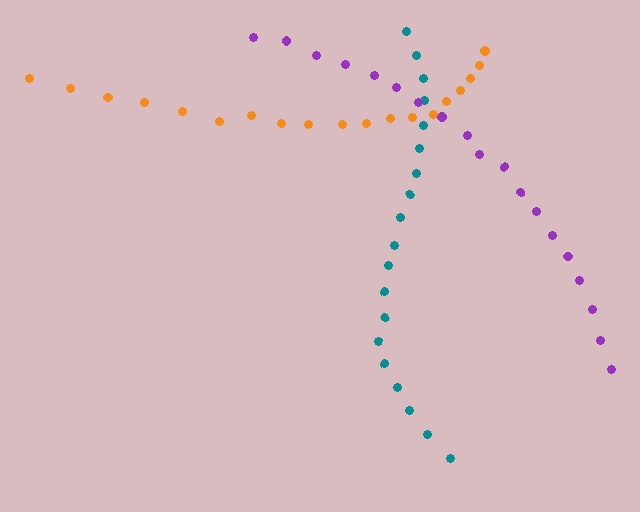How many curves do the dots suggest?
There are 3 distinct paths.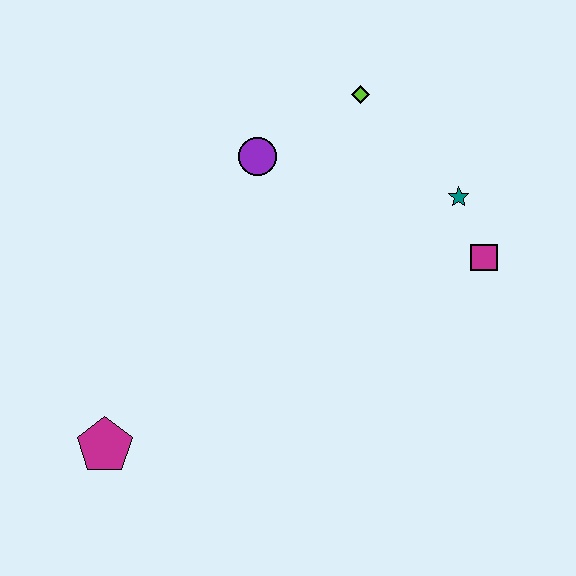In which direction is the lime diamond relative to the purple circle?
The lime diamond is to the right of the purple circle.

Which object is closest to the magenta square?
The teal star is closest to the magenta square.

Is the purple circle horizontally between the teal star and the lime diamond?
No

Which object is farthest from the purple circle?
The magenta pentagon is farthest from the purple circle.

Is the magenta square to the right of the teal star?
Yes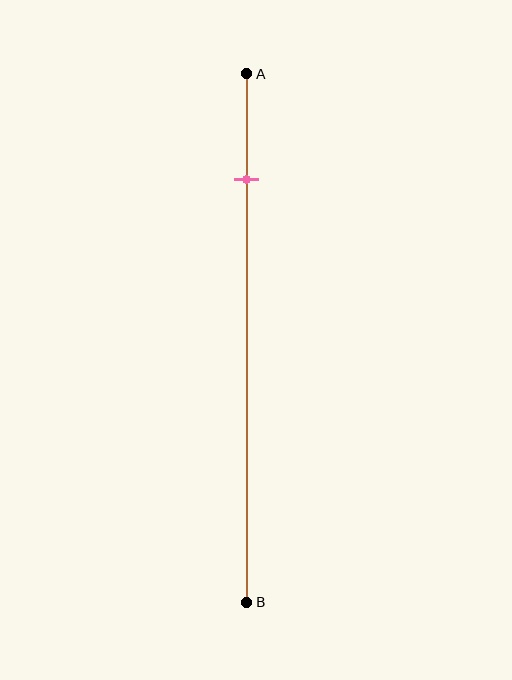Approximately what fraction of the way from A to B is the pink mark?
The pink mark is approximately 20% of the way from A to B.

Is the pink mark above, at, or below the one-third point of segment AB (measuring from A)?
The pink mark is above the one-third point of segment AB.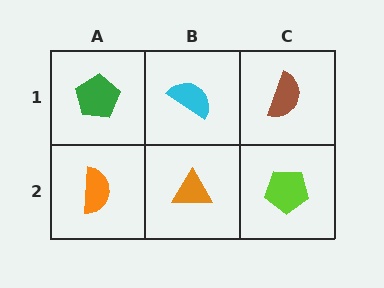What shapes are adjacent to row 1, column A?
An orange semicircle (row 2, column A), a cyan semicircle (row 1, column B).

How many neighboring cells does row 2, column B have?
3.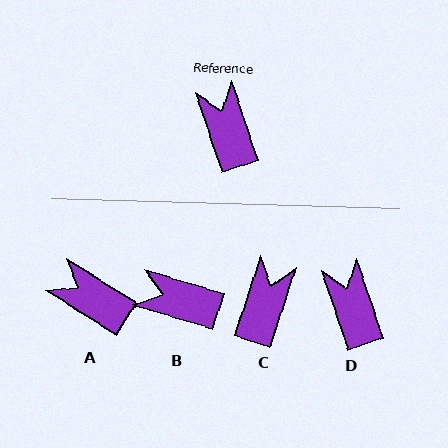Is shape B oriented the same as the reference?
No, it is off by about 54 degrees.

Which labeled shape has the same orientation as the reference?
D.